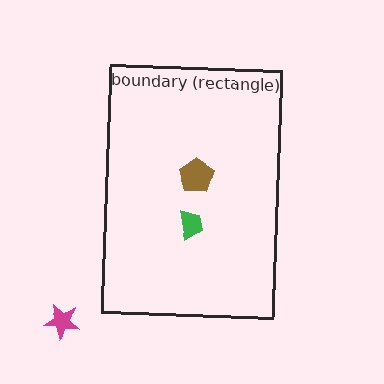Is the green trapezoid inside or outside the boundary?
Inside.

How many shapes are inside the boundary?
2 inside, 1 outside.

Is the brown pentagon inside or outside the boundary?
Inside.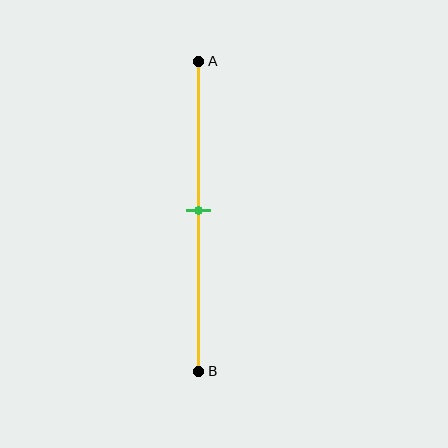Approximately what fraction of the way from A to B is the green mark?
The green mark is approximately 50% of the way from A to B.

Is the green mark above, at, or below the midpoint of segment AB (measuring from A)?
The green mark is approximately at the midpoint of segment AB.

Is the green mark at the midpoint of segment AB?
Yes, the mark is approximately at the midpoint.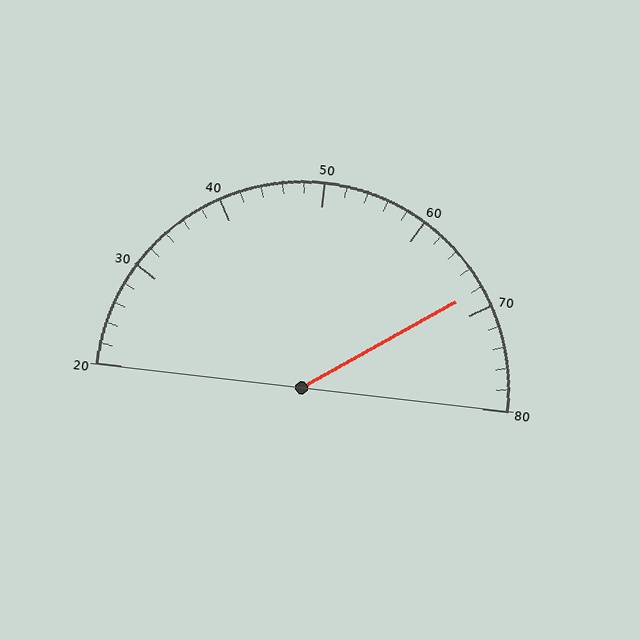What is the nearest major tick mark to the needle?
The nearest major tick mark is 70.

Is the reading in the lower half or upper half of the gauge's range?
The reading is in the upper half of the range (20 to 80).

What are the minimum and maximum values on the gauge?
The gauge ranges from 20 to 80.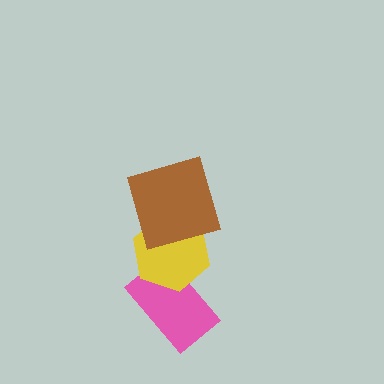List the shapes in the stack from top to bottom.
From top to bottom: the brown square, the yellow hexagon, the pink rectangle.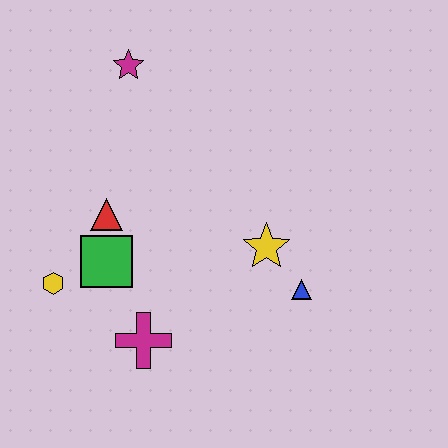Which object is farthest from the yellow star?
The magenta star is farthest from the yellow star.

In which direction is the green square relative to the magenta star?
The green square is below the magenta star.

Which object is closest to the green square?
The red triangle is closest to the green square.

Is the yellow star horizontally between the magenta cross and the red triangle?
No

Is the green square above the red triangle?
No